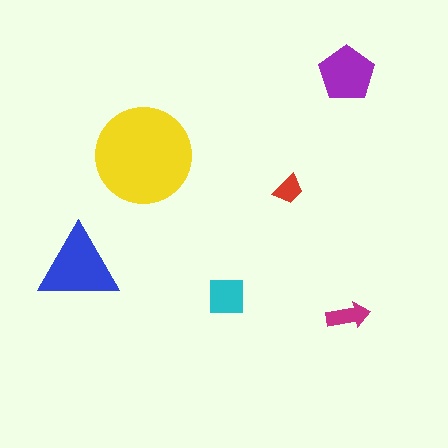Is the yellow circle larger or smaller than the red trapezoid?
Larger.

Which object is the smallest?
The red trapezoid.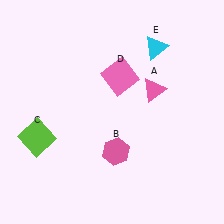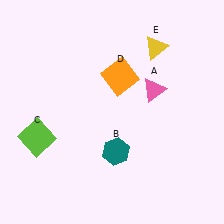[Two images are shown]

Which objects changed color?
B changed from pink to teal. D changed from pink to orange. E changed from cyan to yellow.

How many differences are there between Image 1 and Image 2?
There are 3 differences between the two images.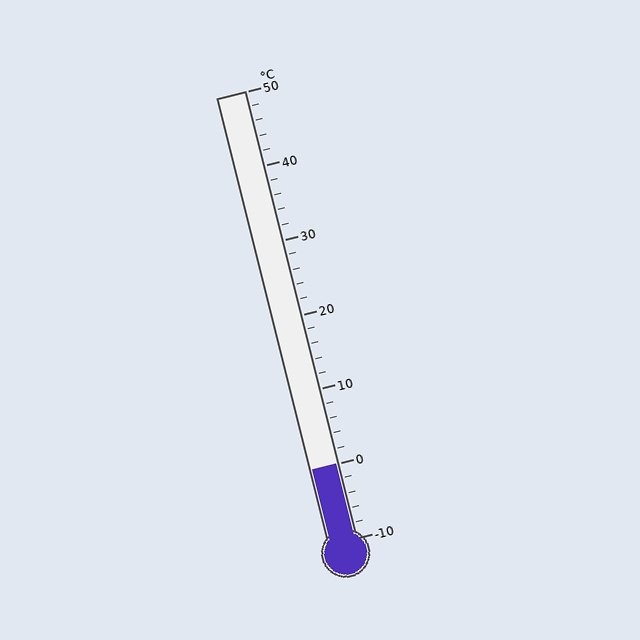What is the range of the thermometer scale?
The thermometer scale ranges from -10°C to 50°C.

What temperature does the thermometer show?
The thermometer shows approximately 0°C.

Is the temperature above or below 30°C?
The temperature is below 30°C.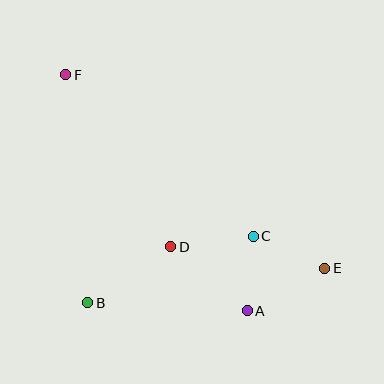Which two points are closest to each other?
Points A and C are closest to each other.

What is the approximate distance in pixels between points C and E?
The distance between C and E is approximately 78 pixels.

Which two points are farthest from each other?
Points E and F are farthest from each other.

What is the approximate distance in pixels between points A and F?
The distance between A and F is approximately 298 pixels.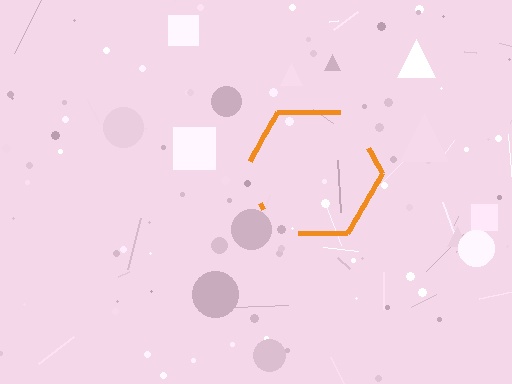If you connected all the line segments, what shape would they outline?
They would outline a hexagon.